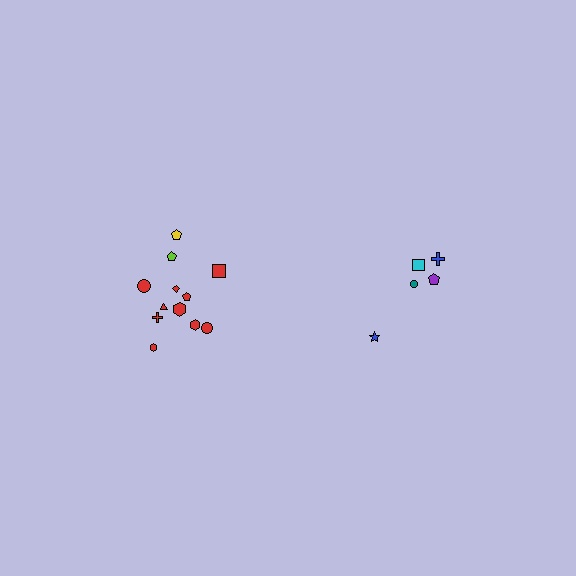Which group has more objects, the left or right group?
The left group.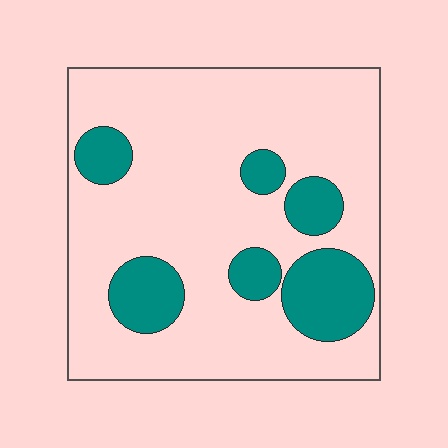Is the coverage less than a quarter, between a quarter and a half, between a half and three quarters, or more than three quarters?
Less than a quarter.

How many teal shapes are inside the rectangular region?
6.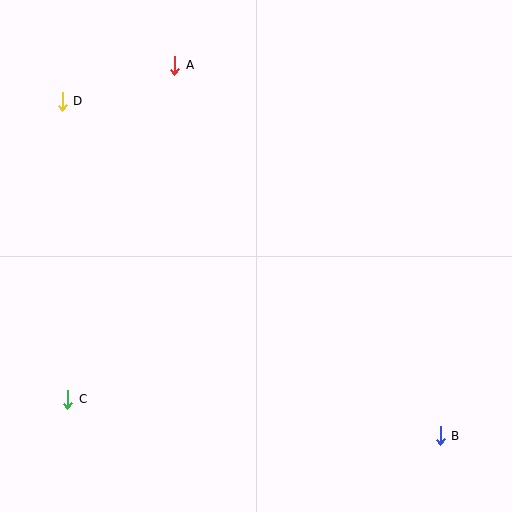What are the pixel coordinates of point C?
Point C is at (68, 399).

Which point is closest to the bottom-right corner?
Point B is closest to the bottom-right corner.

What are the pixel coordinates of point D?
Point D is at (62, 101).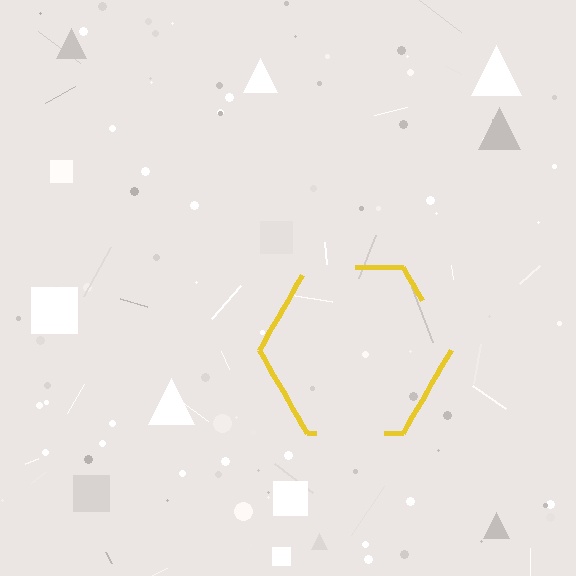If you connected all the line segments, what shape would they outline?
They would outline a hexagon.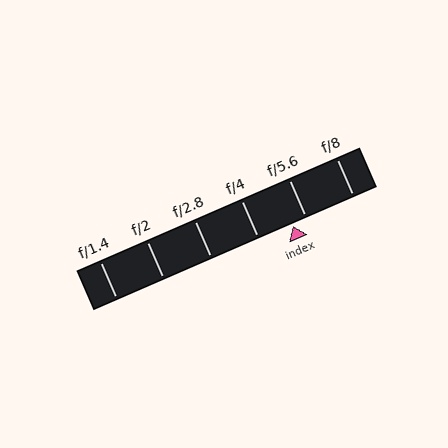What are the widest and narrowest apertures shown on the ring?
The widest aperture shown is f/1.4 and the narrowest is f/8.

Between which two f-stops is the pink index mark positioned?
The index mark is between f/4 and f/5.6.